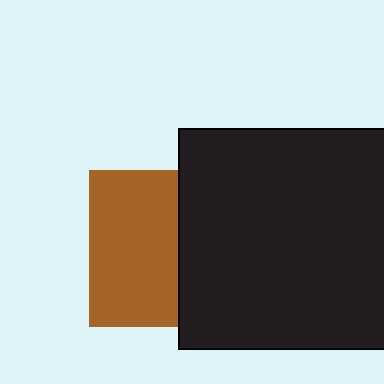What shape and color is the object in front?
The object in front is a black rectangle.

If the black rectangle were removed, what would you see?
You would see the complete brown square.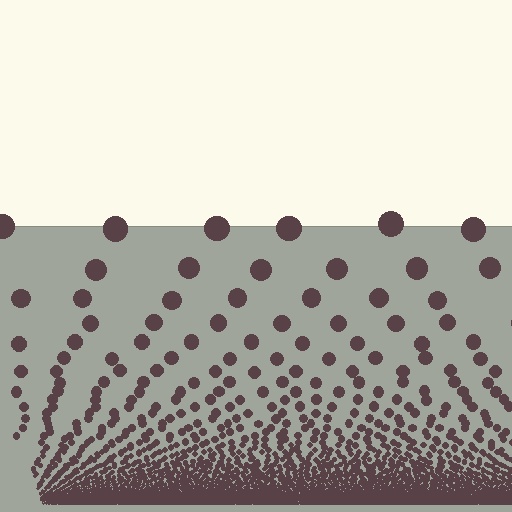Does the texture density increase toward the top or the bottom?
Density increases toward the bottom.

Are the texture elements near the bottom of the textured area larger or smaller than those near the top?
Smaller. The gradient is inverted — elements near the bottom are smaller and denser.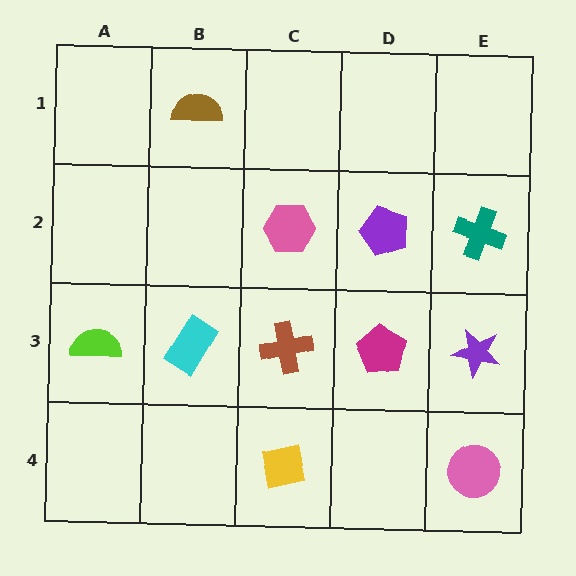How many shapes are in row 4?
2 shapes.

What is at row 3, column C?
A brown cross.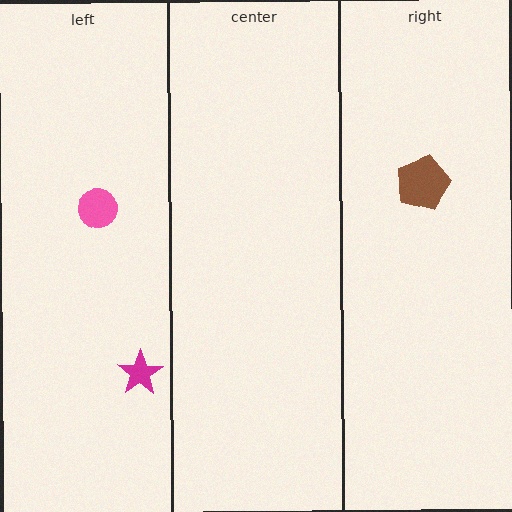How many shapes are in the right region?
1.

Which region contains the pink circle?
The left region.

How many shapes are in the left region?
2.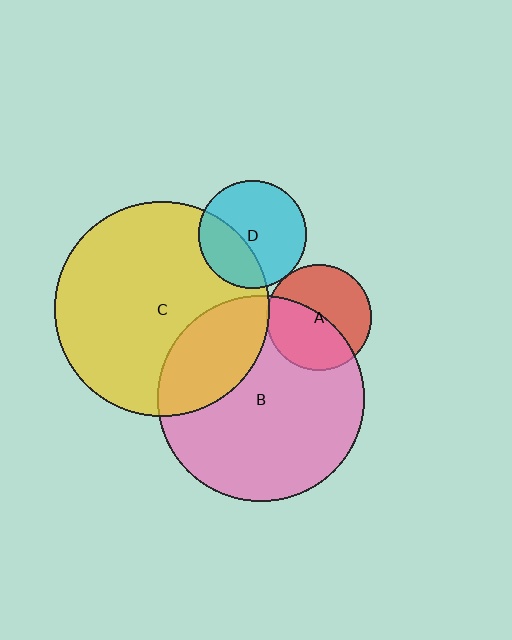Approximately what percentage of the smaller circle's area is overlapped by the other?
Approximately 50%.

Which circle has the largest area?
Circle C (yellow).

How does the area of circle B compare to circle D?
Approximately 3.7 times.